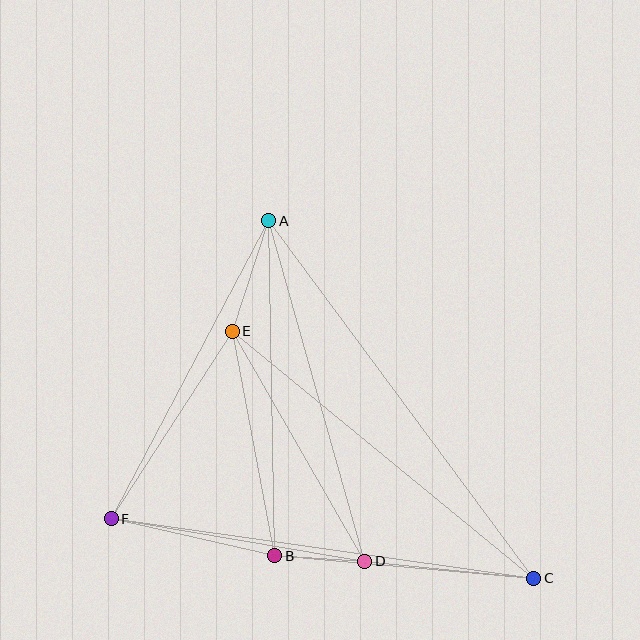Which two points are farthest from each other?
Points A and C are farthest from each other.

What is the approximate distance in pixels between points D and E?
The distance between D and E is approximately 265 pixels.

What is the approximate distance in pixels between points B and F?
The distance between B and F is approximately 168 pixels.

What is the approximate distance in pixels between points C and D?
The distance between C and D is approximately 170 pixels.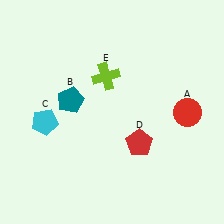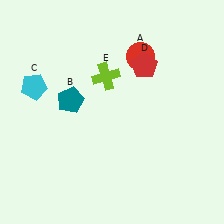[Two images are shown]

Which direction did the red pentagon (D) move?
The red pentagon (D) moved up.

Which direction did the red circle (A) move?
The red circle (A) moved up.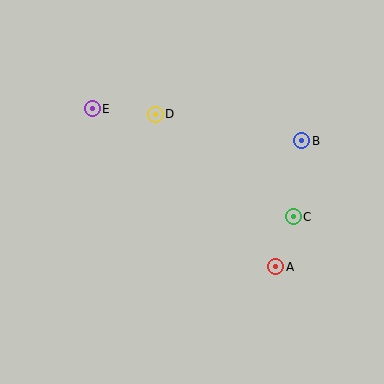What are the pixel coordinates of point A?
Point A is at (276, 267).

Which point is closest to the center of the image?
Point D at (155, 114) is closest to the center.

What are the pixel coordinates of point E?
Point E is at (92, 109).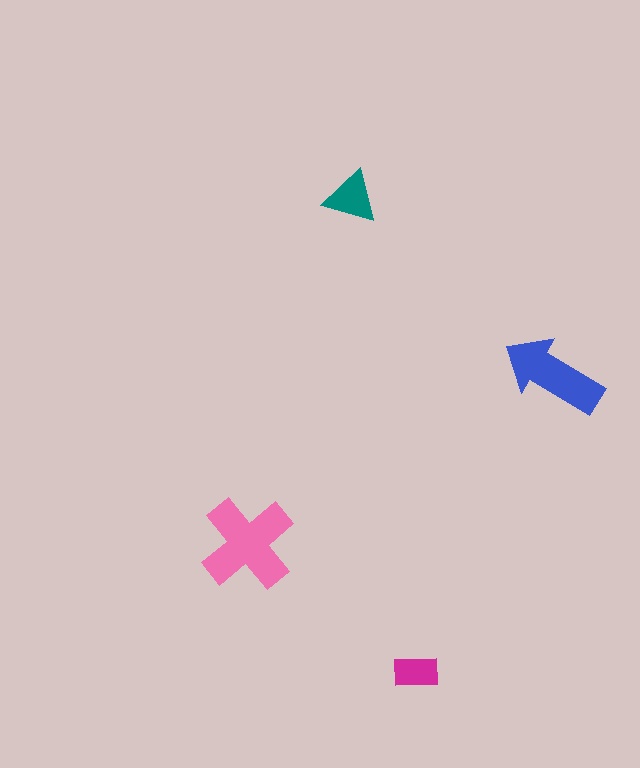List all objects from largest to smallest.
The pink cross, the blue arrow, the teal triangle, the magenta rectangle.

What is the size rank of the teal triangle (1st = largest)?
3rd.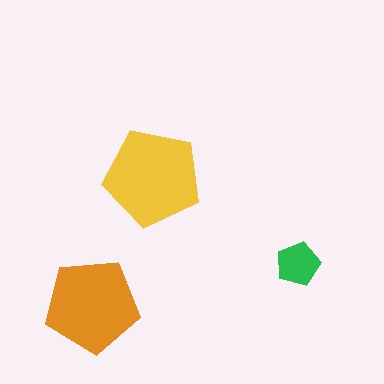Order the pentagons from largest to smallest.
the yellow one, the orange one, the green one.